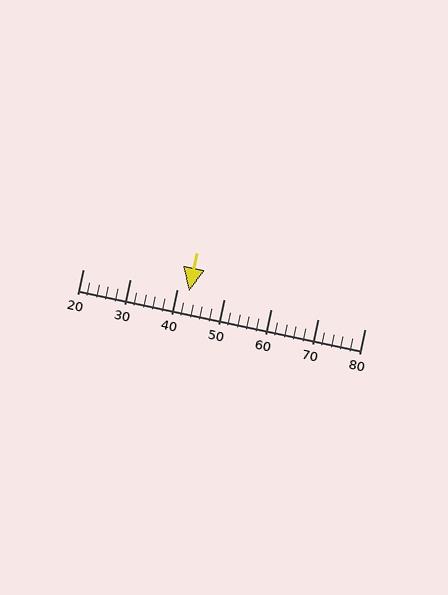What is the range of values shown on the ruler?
The ruler shows values from 20 to 80.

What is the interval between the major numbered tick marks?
The major tick marks are spaced 10 units apart.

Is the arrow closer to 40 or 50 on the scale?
The arrow is closer to 40.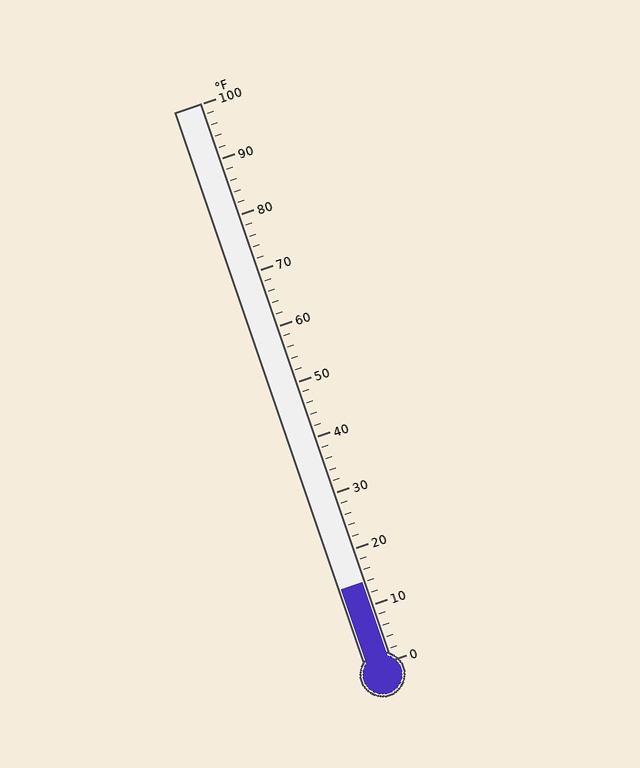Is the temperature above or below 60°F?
The temperature is below 60°F.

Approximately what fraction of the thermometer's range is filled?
The thermometer is filled to approximately 15% of its range.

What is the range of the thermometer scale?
The thermometer scale ranges from 0°F to 100°F.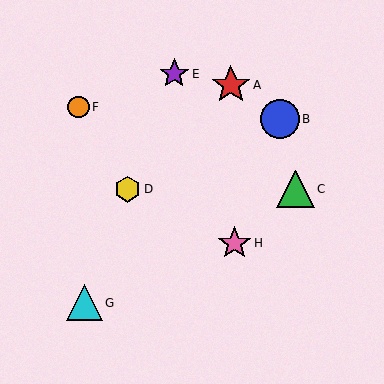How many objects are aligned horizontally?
2 objects (C, D) are aligned horizontally.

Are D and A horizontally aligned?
No, D is at y≈189 and A is at y≈85.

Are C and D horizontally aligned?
Yes, both are at y≈189.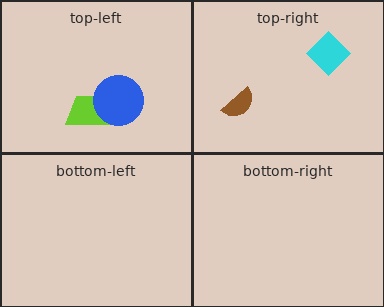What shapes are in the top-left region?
The lime trapezoid, the blue circle.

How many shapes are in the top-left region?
2.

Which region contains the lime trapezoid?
The top-left region.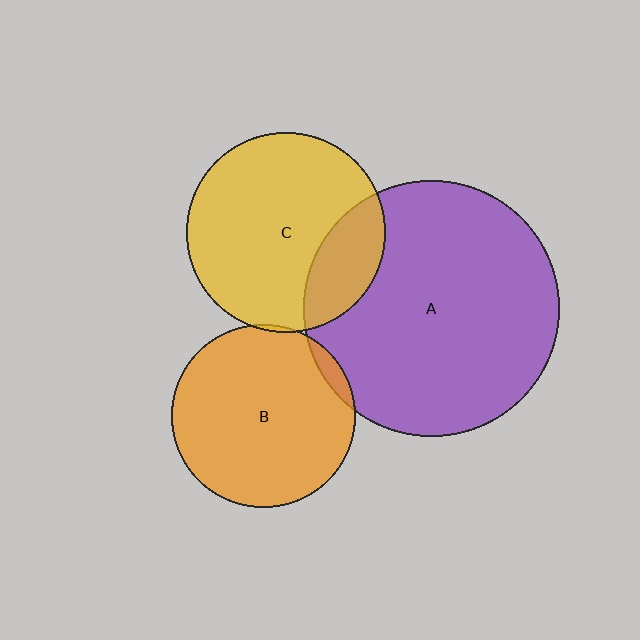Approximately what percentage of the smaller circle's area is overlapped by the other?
Approximately 20%.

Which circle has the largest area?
Circle A (purple).